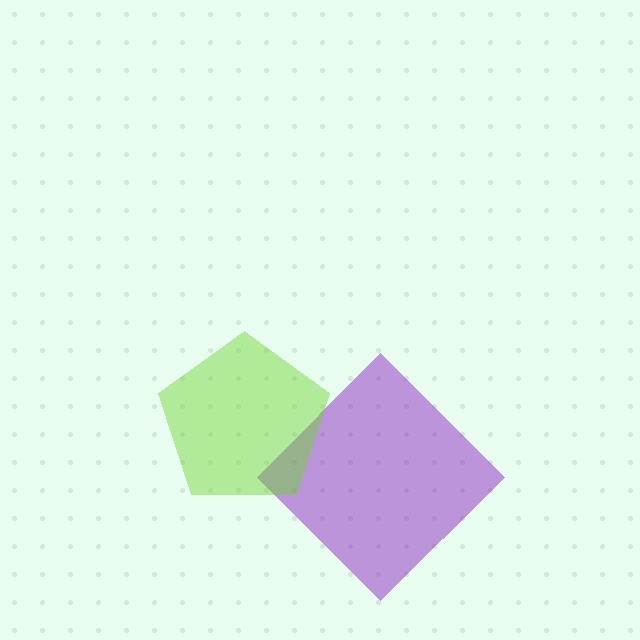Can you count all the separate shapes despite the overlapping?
Yes, there are 2 separate shapes.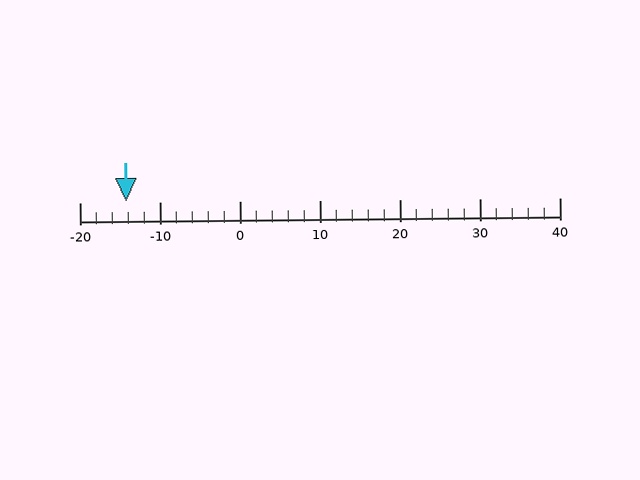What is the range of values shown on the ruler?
The ruler shows values from -20 to 40.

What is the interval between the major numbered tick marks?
The major tick marks are spaced 10 units apart.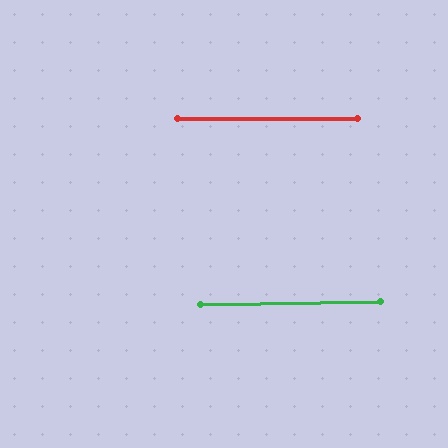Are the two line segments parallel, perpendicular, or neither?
Parallel — their directions differ by only 0.7°.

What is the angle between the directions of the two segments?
Approximately 1 degree.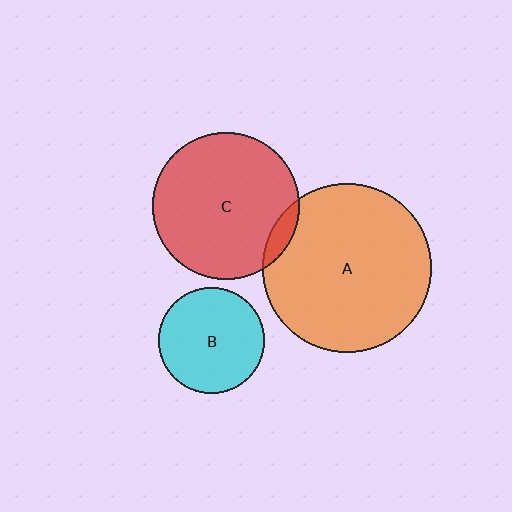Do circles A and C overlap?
Yes.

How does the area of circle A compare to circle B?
Approximately 2.5 times.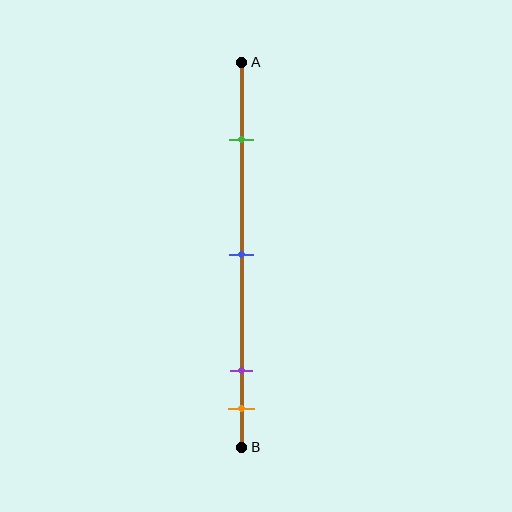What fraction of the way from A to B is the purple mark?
The purple mark is approximately 80% (0.8) of the way from A to B.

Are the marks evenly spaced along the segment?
No, the marks are not evenly spaced.